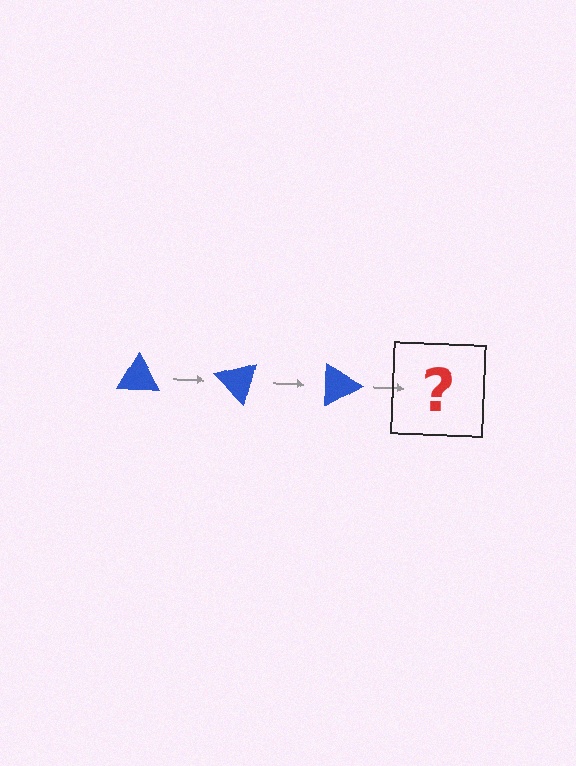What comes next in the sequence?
The next element should be a blue triangle rotated 135 degrees.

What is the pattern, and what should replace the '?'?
The pattern is that the triangle rotates 45 degrees each step. The '?' should be a blue triangle rotated 135 degrees.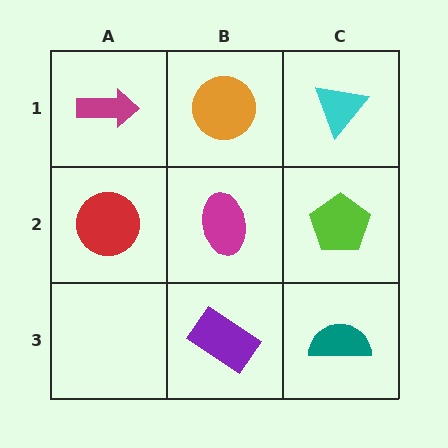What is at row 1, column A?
A magenta arrow.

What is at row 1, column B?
An orange circle.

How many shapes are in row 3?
2 shapes.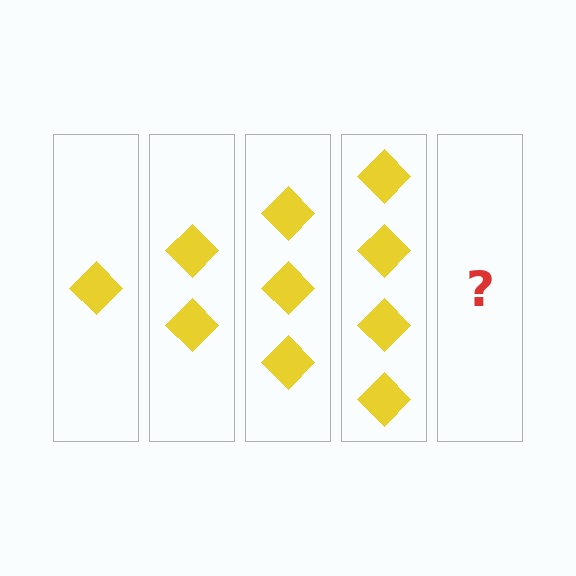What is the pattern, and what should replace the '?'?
The pattern is that each step adds one more diamond. The '?' should be 5 diamonds.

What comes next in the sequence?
The next element should be 5 diamonds.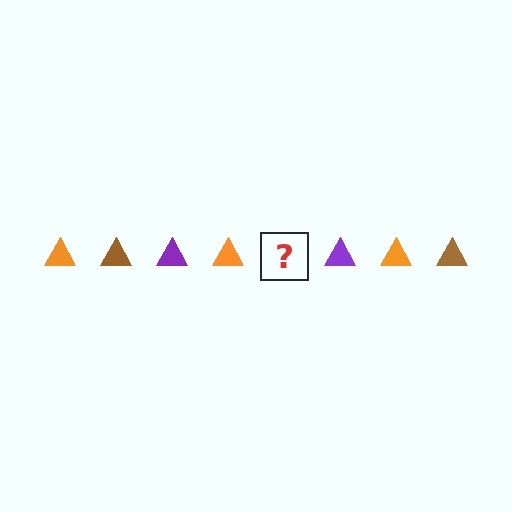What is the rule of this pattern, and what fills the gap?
The rule is that the pattern cycles through orange, brown, purple triangles. The gap should be filled with a brown triangle.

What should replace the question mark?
The question mark should be replaced with a brown triangle.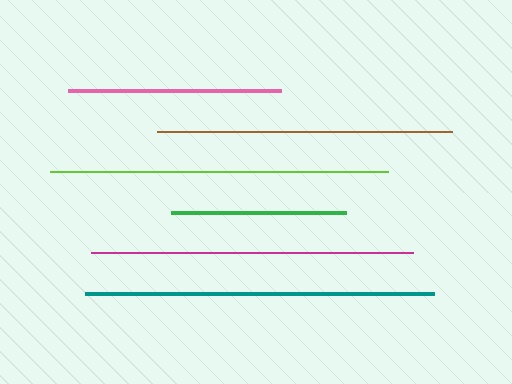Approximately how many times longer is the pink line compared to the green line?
The pink line is approximately 1.2 times the length of the green line.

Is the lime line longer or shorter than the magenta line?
The lime line is longer than the magenta line.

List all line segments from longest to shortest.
From longest to shortest: teal, lime, magenta, brown, pink, green.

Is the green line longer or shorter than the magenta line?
The magenta line is longer than the green line.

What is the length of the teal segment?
The teal segment is approximately 350 pixels long.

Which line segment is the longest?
The teal line is the longest at approximately 350 pixels.